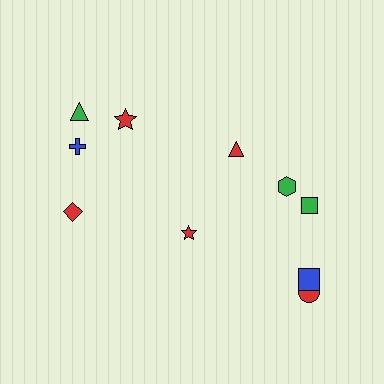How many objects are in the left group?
There are 4 objects.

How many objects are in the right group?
There are 6 objects.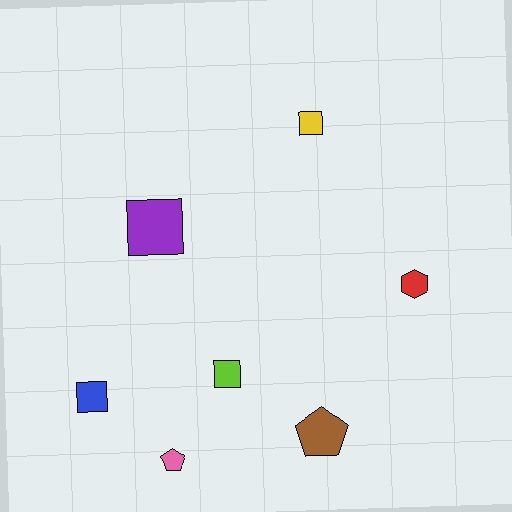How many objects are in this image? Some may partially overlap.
There are 7 objects.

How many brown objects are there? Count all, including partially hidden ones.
There is 1 brown object.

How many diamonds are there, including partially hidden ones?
There are no diamonds.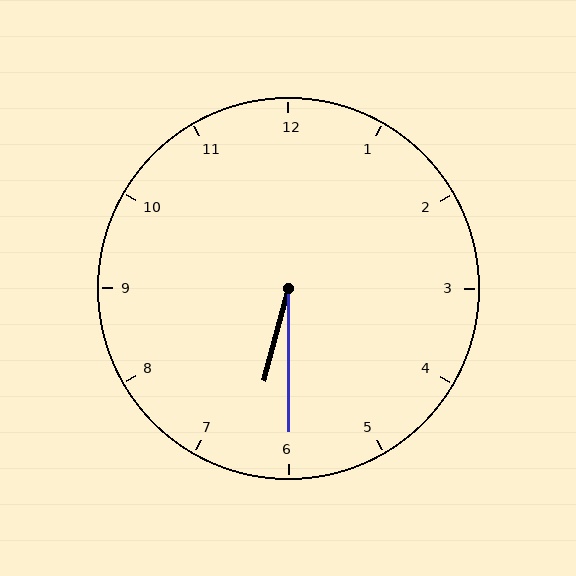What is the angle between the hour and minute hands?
Approximately 15 degrees.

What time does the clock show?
6:30.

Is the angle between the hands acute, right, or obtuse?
It is acute.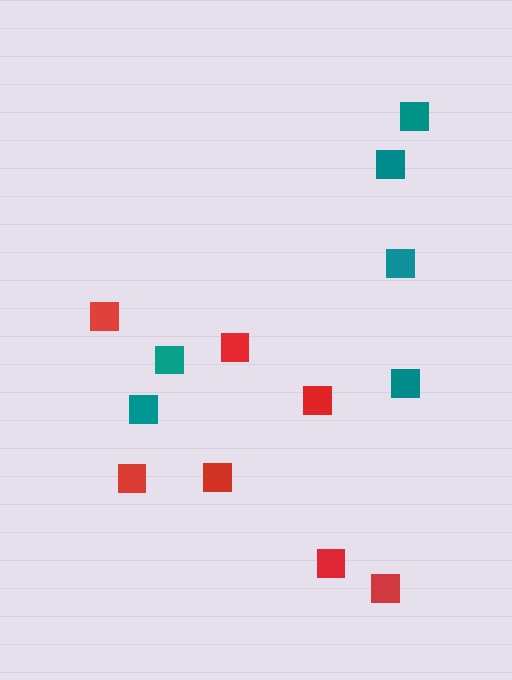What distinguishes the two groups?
There are 2 groups: one group of teal squares (6) and one group of red squares (7).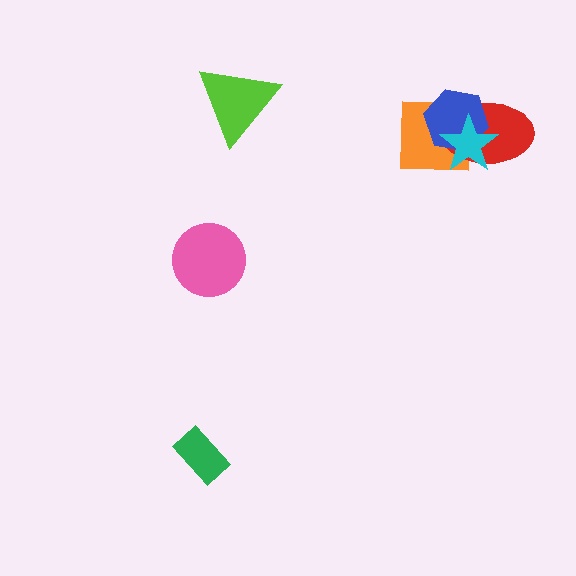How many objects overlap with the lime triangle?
0 objects overlap with the lime triangle.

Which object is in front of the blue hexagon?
The cyan star is in front of the blue hexagon.